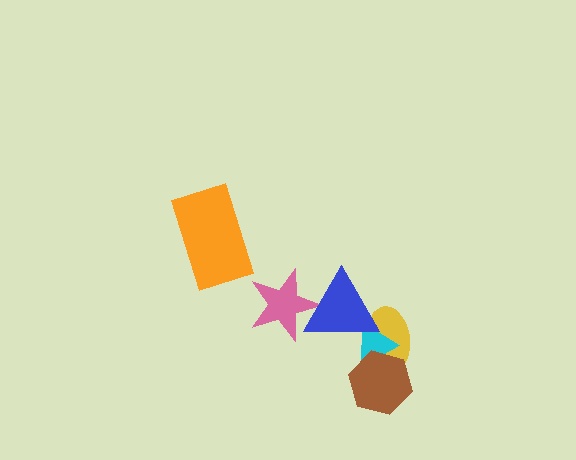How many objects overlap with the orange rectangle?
0 objects overlap with the orange rectangle.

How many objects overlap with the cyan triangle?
3 objects overlap with the cyan triangle.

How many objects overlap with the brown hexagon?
2 objects overlap with the brown hexagon.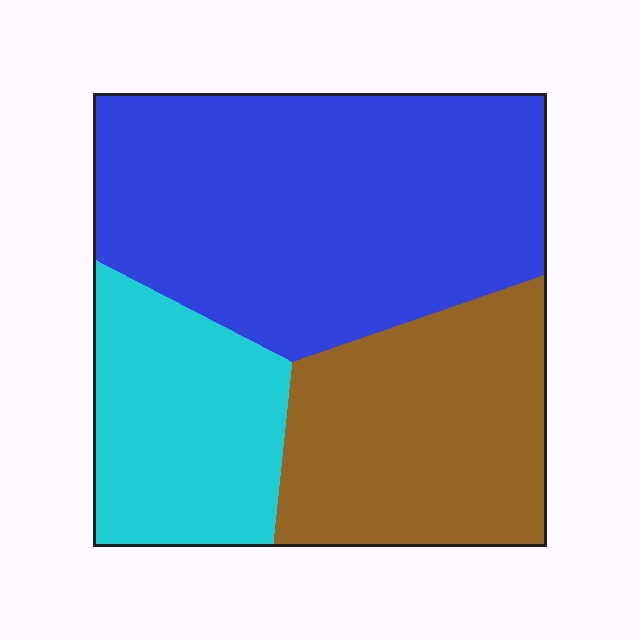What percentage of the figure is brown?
Brown covers roughly 30% of the figure.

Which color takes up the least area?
Cyan, at roughly 20%.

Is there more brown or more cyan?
Brown.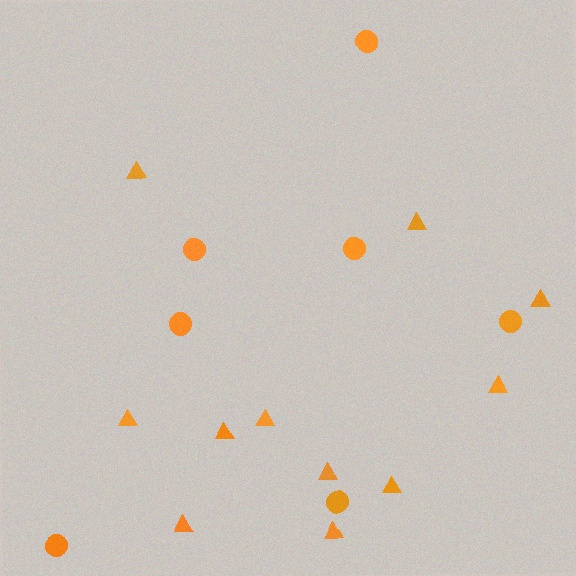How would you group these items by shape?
There are 2 groups: one group of triangles (11) and one group of circles (7).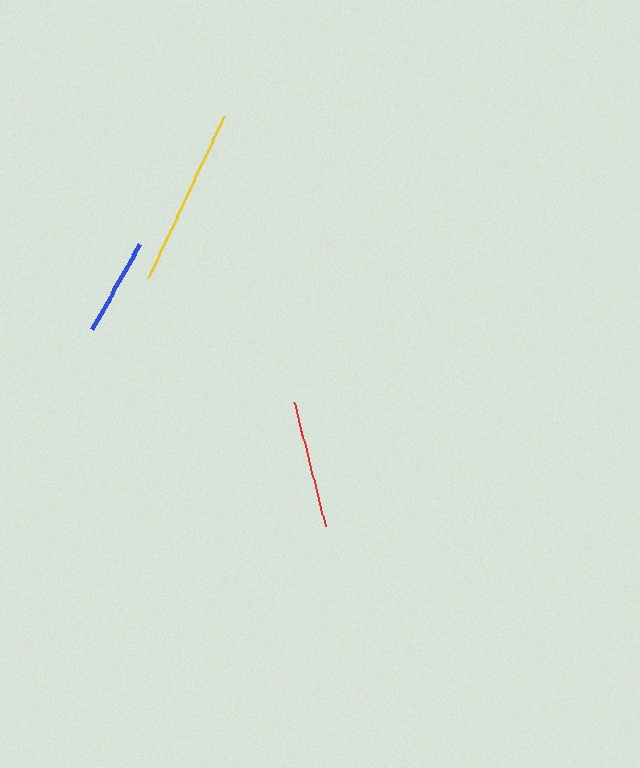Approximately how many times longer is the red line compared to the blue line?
The red line is approximately 1.3 times the length of the blue line.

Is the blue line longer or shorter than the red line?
The red line is longer than the blue line.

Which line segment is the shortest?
The blue line is the shortest at approximately 98 pixels.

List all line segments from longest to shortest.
From longest to shortest: yellow, red, blue.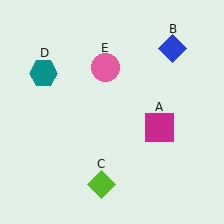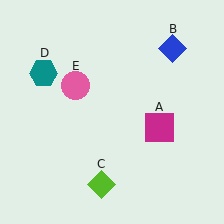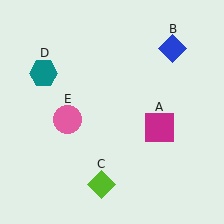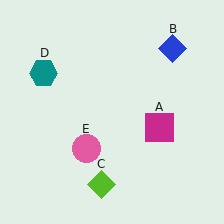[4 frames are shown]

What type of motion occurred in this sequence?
The pink circle (object E) rotated counterclockwise around the center of the scene.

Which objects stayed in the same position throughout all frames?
Magenta square (object A) and blue diamond (object B) and lime diamond (object C) and teal hexagon (object D) remained stationary.